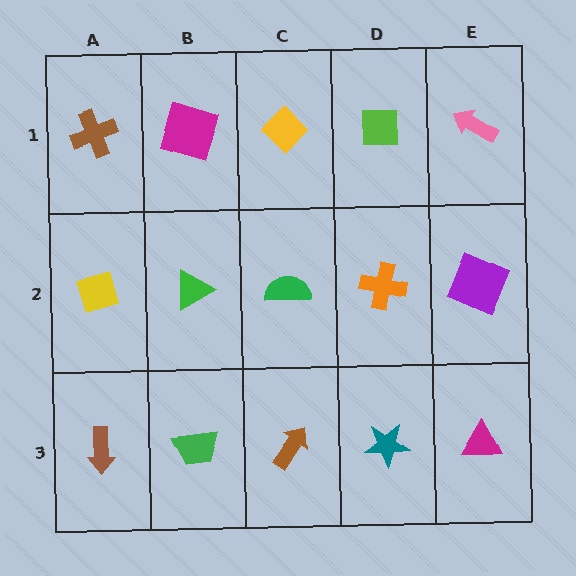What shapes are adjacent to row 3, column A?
A yellow diamond (row 2, column A), a green trapezoid (row 3, column B).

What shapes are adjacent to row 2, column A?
A brown cross (row 1, column A), a brown arrow (row 3, column A), a green triangle (row 2, column B).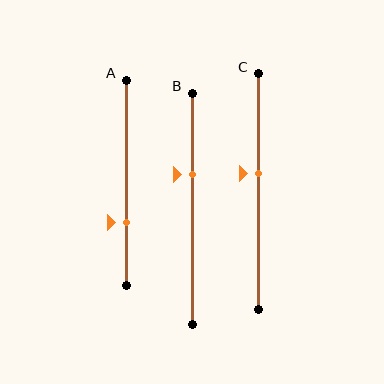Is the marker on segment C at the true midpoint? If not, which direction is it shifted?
No, the marker on segment C is shifted upward by about 8% of the segment length.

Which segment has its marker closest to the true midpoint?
Segment C has its marker closest to the true midpoint.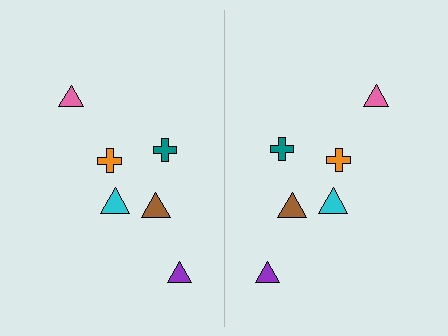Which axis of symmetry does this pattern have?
The pattern has a vertical axis of symmetry running through the center of the image.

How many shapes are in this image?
There are 12 shapes in this image.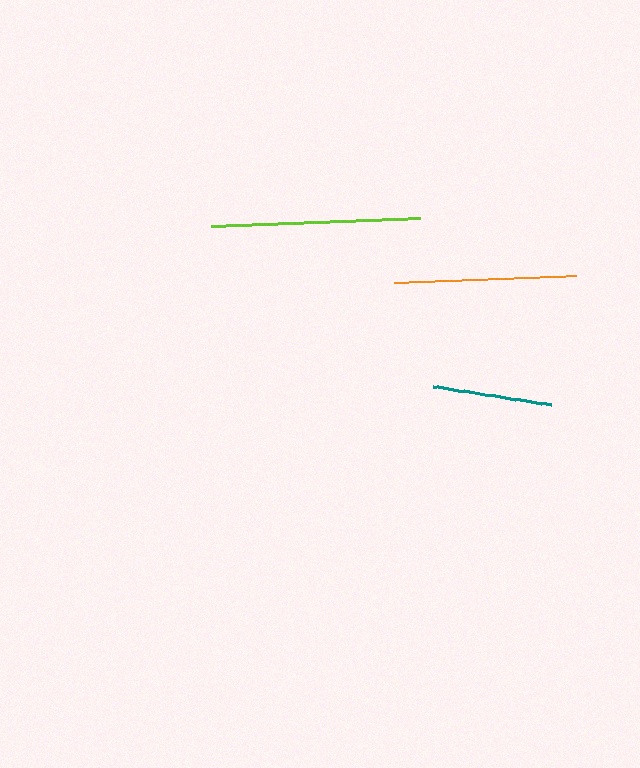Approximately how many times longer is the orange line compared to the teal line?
The orange line is approximately 1.5 times the length of the teal line.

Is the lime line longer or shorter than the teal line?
The lime line is longer than the teal line.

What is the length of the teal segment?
The teal segment is approximately 119 pixels long.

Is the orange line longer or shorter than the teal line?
The orange line is longer than the teal line.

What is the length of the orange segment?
The orange segment is approximately 182 pixels long.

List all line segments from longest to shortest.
From longest to shortest: lime, orange, teal.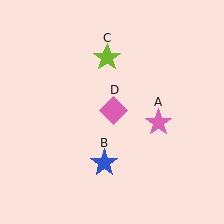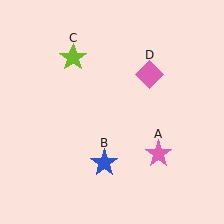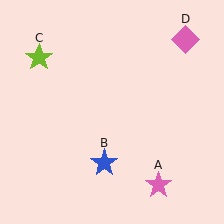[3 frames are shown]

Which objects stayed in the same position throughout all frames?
Blue star (object B) remained stationary.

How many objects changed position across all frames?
3 objects changed position: pink star (object A), lime star (object C), pink diamond (object D).